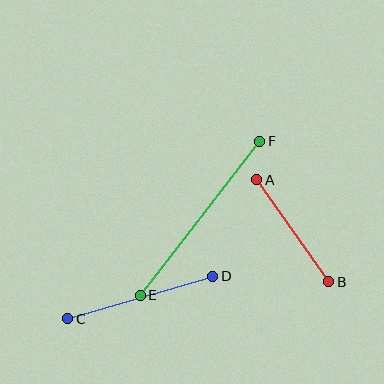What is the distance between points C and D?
The distance is approximately 151 pixels.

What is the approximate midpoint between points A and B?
The midpoint is at approximately (293, 231) pixels.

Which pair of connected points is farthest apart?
Points E and F are farthest apart.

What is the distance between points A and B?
The distance is approximately 125 pixels.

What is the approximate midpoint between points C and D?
The midpoint is at approximately (140, 298) pixels.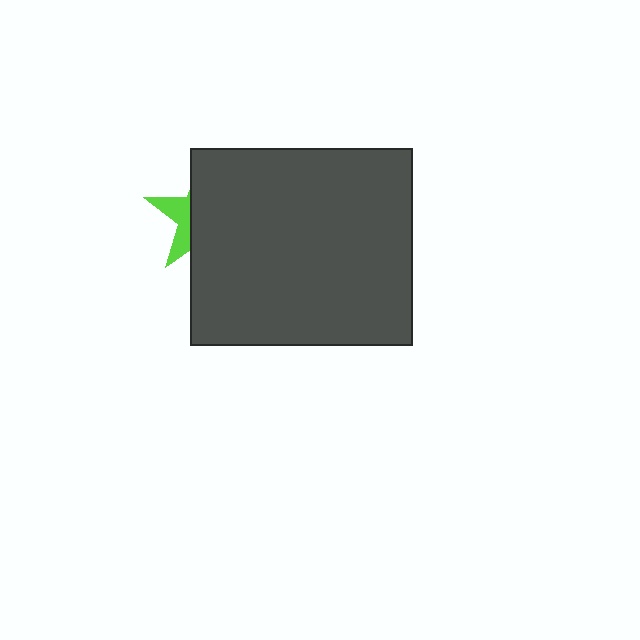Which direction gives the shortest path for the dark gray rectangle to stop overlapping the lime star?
Moving right gives the shortest separation.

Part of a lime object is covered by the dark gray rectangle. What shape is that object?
It is a star.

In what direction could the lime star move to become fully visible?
The lime star could move left. That would shift it out from behind the dark gray rectangle entirely.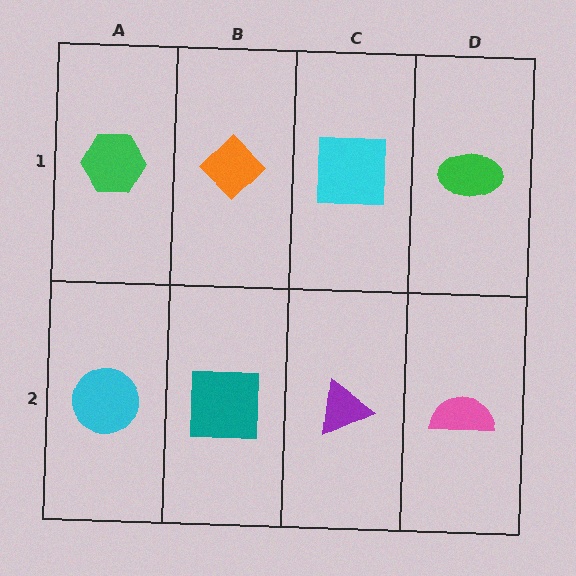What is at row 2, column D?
A pink semicircle.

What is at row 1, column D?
A green ellipse.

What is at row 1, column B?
An orange diamond.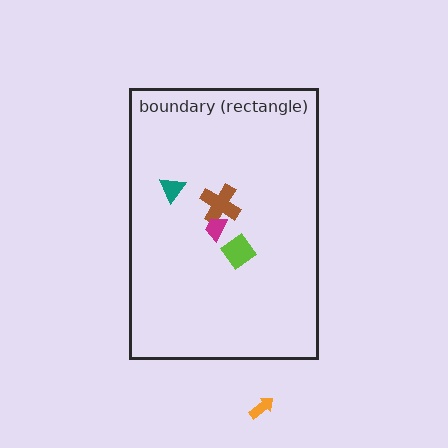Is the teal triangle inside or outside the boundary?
Inside.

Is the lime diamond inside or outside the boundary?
Inside.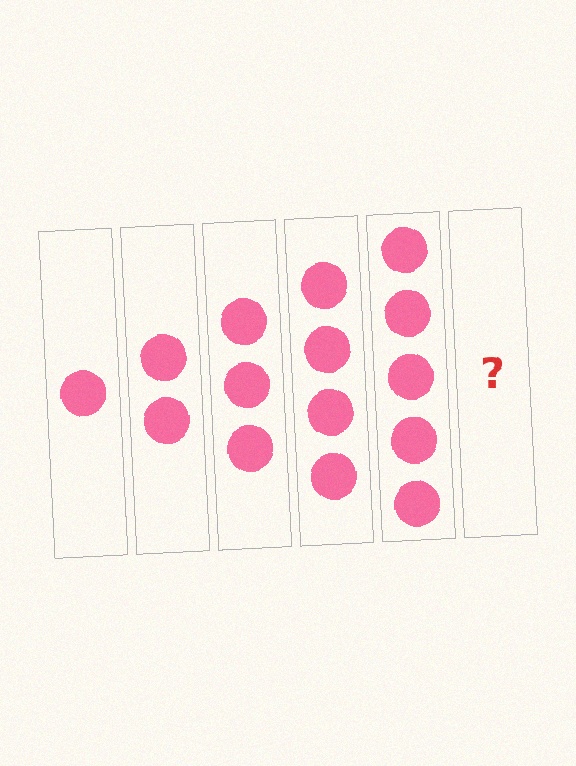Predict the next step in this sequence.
The next step is 6 circles.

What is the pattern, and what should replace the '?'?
The pattern is that each step adds one more circle. The '?' should be 6 circles.